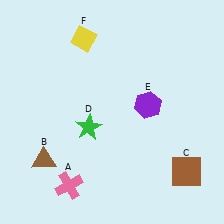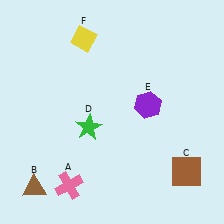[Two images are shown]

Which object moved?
The brown triangle (B) moved down.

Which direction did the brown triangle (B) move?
The brown triangle (B) moved down.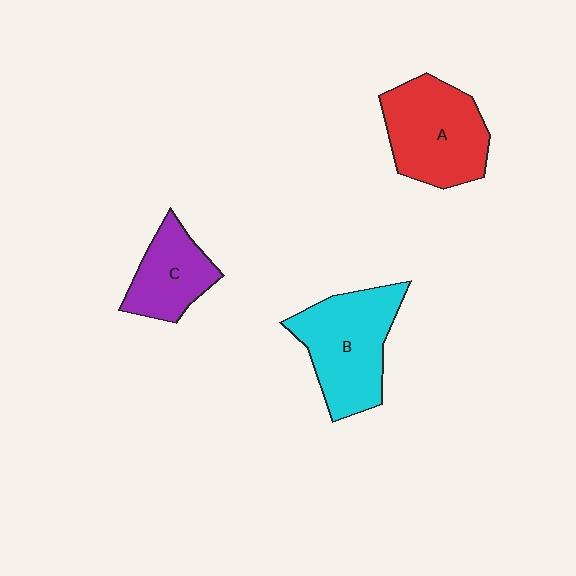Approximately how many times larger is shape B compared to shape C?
Approximately 1.6 times.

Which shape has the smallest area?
Shape C (purple).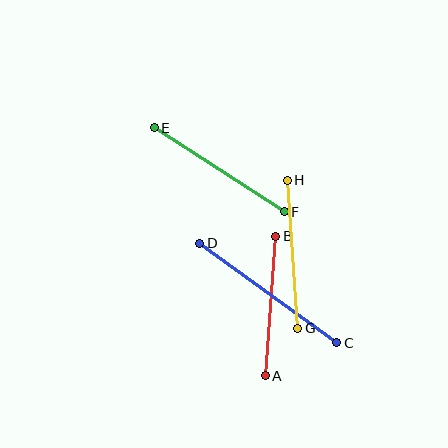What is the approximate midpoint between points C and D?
The midpoint is at approximately (268, 293) pixels.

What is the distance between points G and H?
The distance is approximately 148 pixels.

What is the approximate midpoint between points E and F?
The midpoint is at approximately (219, 170) pixels.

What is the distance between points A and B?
The distance is approximately 140 pixels.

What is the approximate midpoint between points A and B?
The midpoint is at approximately (270, 306) pixels.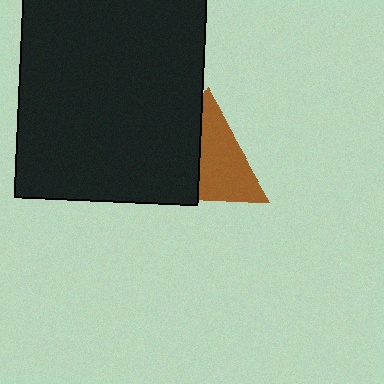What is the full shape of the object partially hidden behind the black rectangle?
The partially hidden object is a brown triangle.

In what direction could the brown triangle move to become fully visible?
The brown triangle could move right. That would shift it out from behind the black rectangle entirely.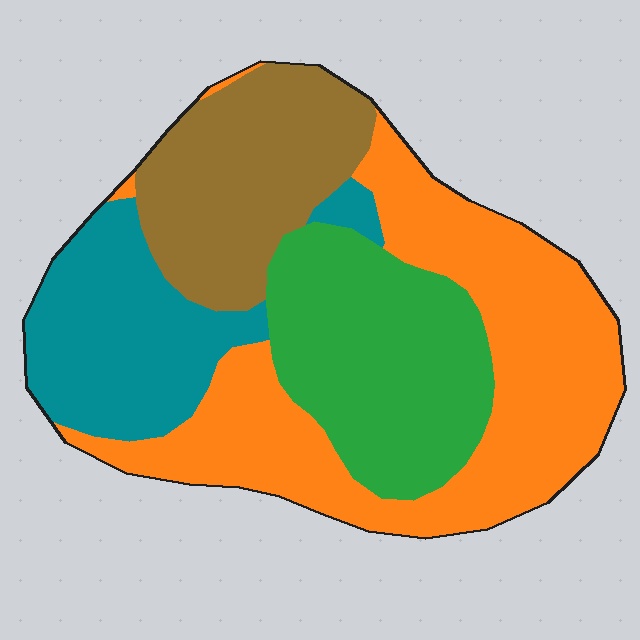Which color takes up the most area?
Orange, at roughly 40%.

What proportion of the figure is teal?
Teal takes up between a sixth and a third of the figure.